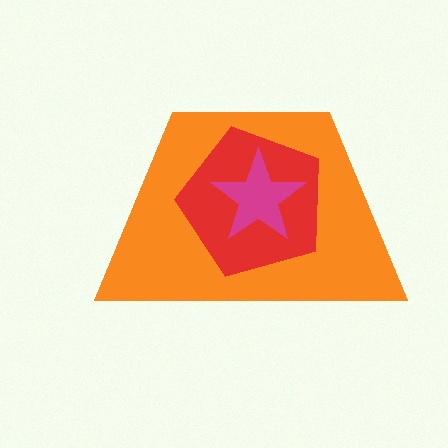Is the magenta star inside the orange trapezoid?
Yes.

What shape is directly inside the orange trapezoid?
The red pentagon.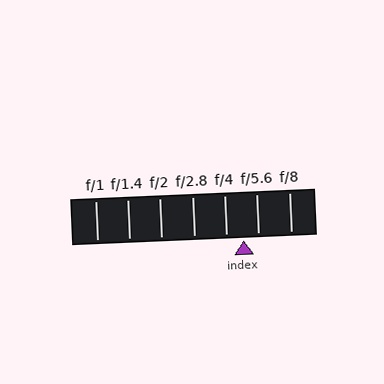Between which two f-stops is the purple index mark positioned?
The index mark is between f/4 and f/5.6.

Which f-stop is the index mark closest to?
The index mark is closest to f/5.6.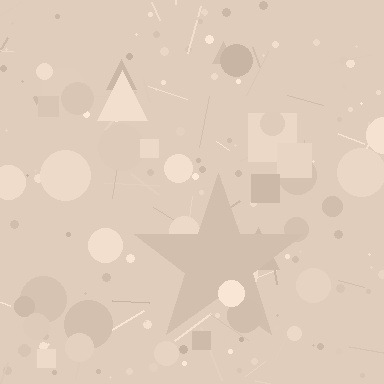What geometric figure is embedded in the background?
A star is embedded in the background.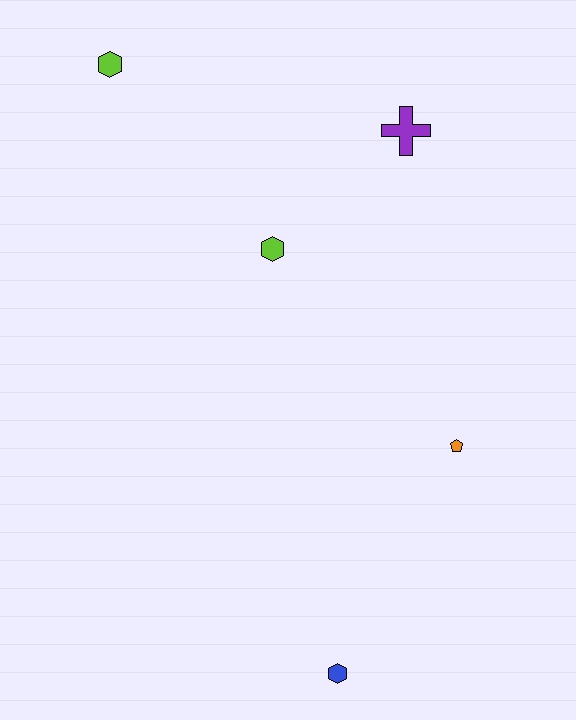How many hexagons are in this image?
There are 3 hexagons.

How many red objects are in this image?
There are no red objects.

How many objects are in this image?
There are 5 objects.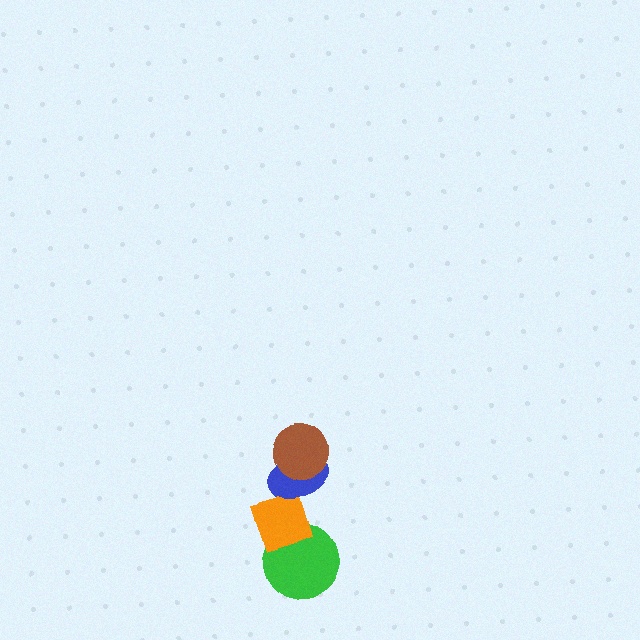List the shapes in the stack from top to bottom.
From top to bottom: the brown circle, the blue ellipse, the orange diamond, the green circle.